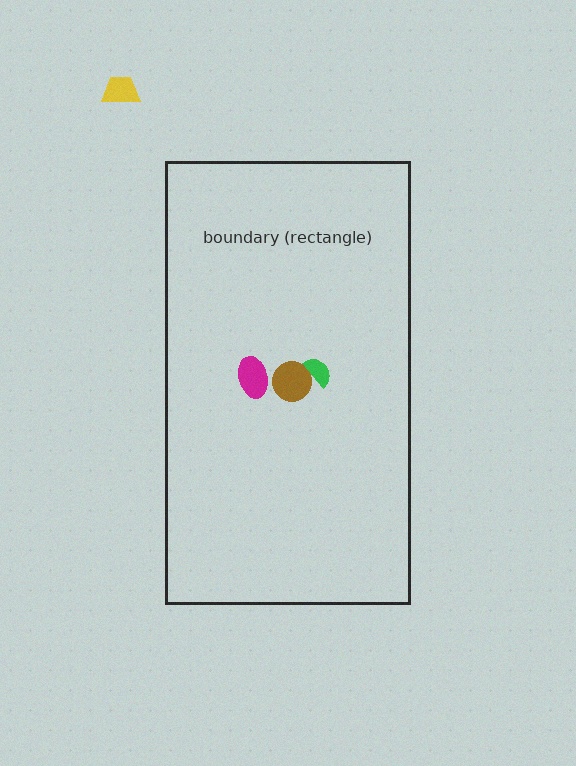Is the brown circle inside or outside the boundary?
Inside.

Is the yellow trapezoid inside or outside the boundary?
Outside.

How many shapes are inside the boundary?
3 inside, 1 outside.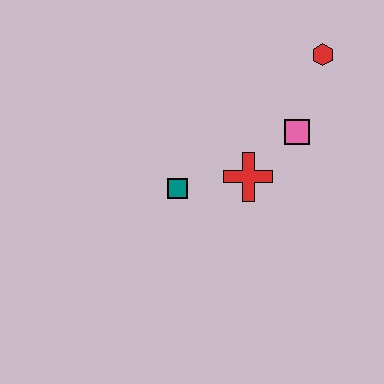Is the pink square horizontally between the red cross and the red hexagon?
Yes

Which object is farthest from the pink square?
The teal square is farthest from the pink square.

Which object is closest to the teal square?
The red cross is closest to the teal square.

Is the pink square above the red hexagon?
No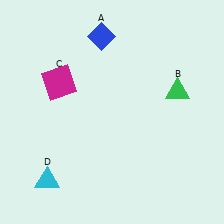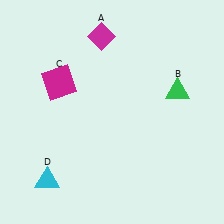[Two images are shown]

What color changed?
The diamond (A) changed from blue in Image 1 to magenta in Image 2.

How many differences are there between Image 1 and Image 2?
There is 1 difference between the two images.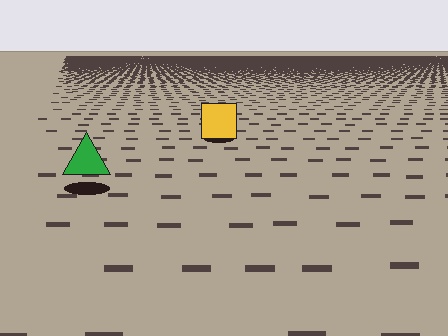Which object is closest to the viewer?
The green triangle is closest. The texture marks near it are larger and more spread out.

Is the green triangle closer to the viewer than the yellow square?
Yes. The green triangle is closer — you can tell from the texture gradient: the ground texture is coarser near it.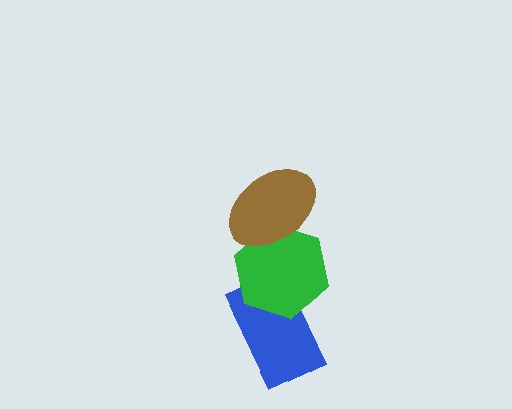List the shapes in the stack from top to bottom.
From top to bottom: the brown ellipse, the green hexagon, the blue rectangle.